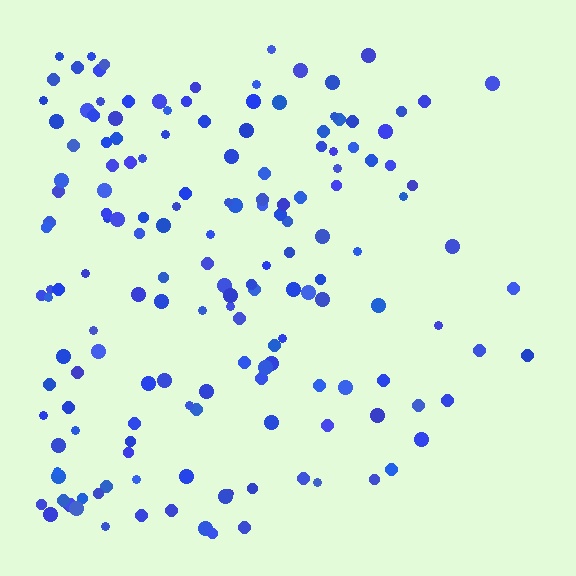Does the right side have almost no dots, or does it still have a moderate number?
Still a moderate number, just noticeably fewer than the left.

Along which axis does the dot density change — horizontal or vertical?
Horizontal.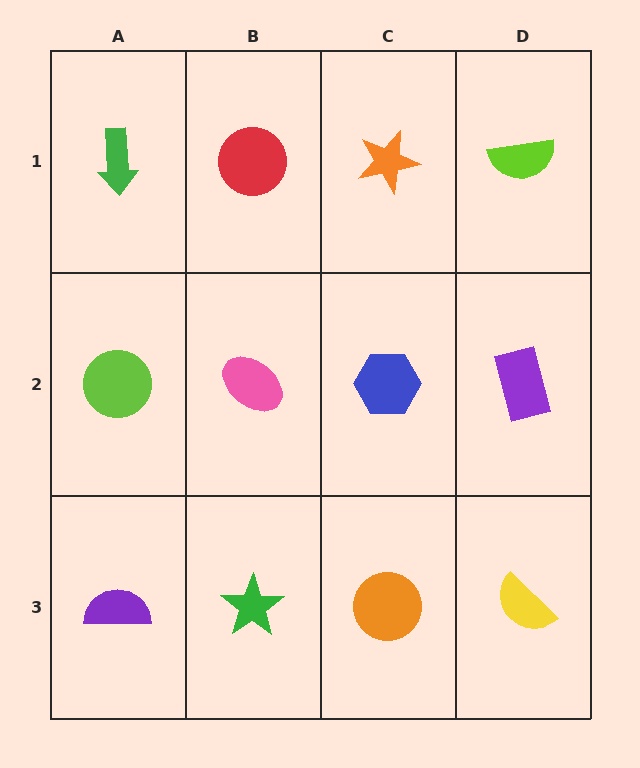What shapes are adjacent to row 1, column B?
A pink ellipse (row 2, column B), a green arrow (row 1, column A), an orange star (row 1, column C).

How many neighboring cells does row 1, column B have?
3.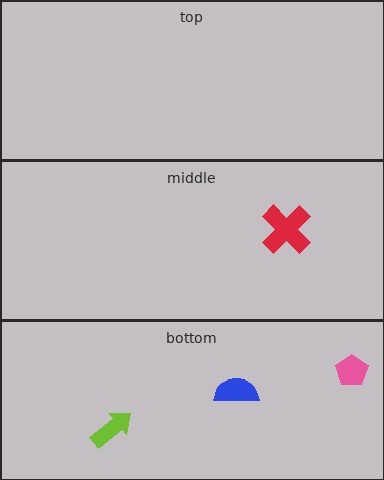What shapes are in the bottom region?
The pink pentagon, the lime arrow, the blue semicircle.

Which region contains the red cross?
The middle region.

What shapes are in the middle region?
The red cross.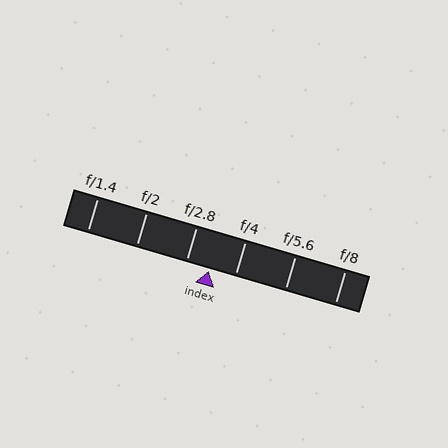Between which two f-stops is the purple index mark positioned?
The index mark is between f/2.8 and f/4.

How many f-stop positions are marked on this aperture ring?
There are 6 f-stop positions marked.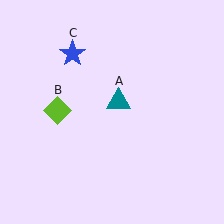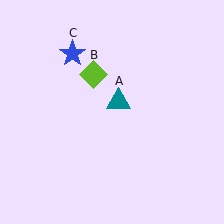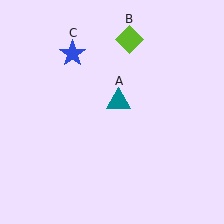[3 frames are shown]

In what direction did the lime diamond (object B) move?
The lime diamond (object B) moved up and to the right.